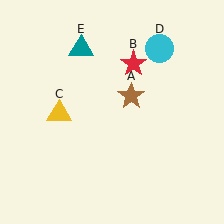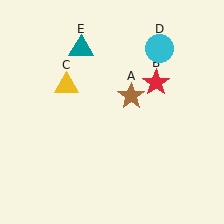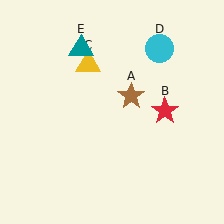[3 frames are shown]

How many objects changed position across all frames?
2 objects changed position: red star (object B), yellow triangle (object C).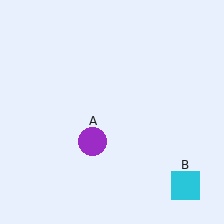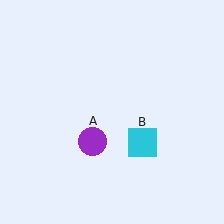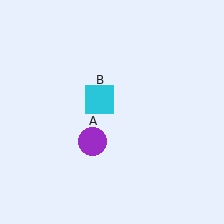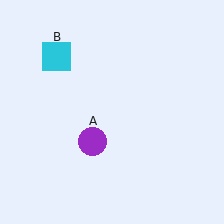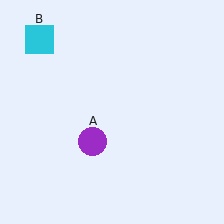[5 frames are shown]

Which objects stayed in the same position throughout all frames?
Purple circle (object A) remained stationary.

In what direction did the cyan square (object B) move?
The cyan square (object B) moved up and to the left.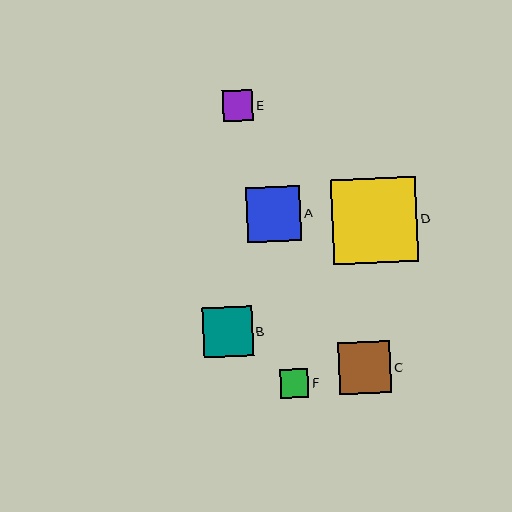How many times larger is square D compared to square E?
Square D is approximately 2.8 times the size of square E.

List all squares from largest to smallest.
From largest to smallest: D, A, C, B, E, F.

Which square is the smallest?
Square F is the smallest with a size of approximately 28 pixels.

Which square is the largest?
Square D is the largest with a size of approximately 86 pixels.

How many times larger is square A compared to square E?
Square A is approximately 1.8 times the size of square E.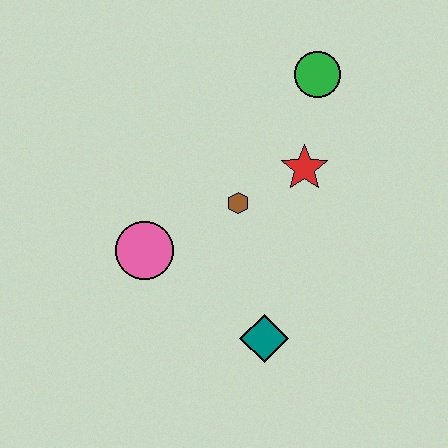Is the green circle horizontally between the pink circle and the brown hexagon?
No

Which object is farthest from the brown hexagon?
The green circle is farthest from the brown hexagon.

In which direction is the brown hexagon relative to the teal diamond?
The brown hexagon is above the teal diamond.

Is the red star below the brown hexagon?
No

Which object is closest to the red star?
The brown hexagon is closest to the red star.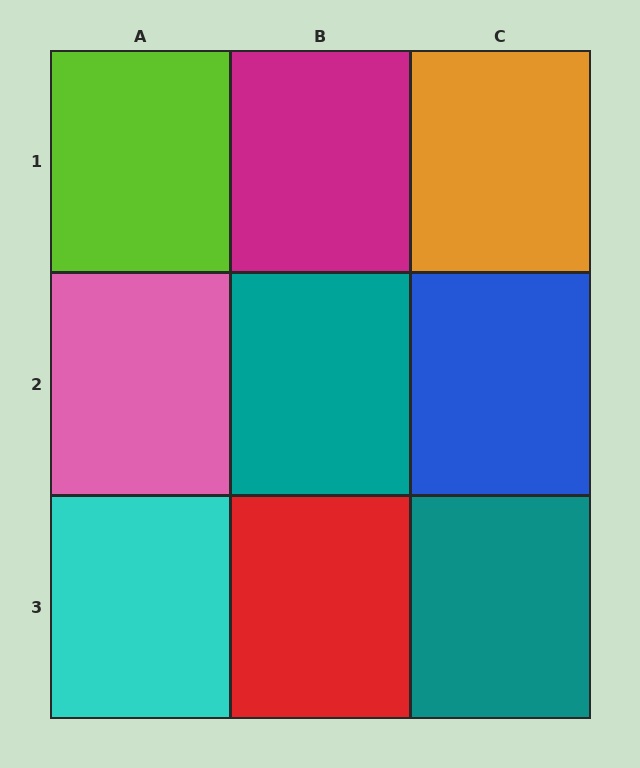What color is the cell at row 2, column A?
Pink.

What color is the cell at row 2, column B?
Teal.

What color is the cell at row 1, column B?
Magenta.